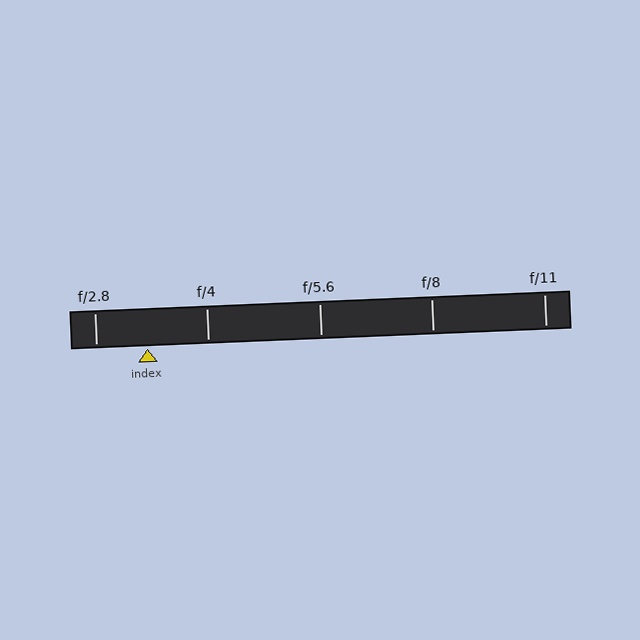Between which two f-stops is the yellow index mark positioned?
The index mark is between f/2.8 and f/4.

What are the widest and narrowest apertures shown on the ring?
The widest aperture shown is f/2.8 and the narrowest is f/11.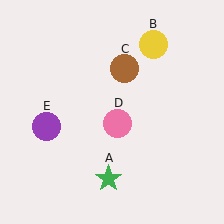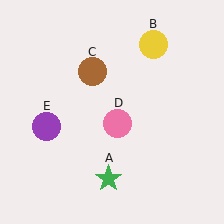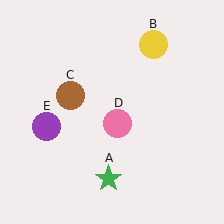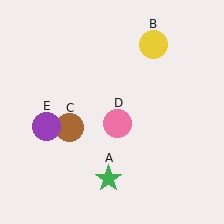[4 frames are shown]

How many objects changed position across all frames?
1 object changed position: brown circle (object C).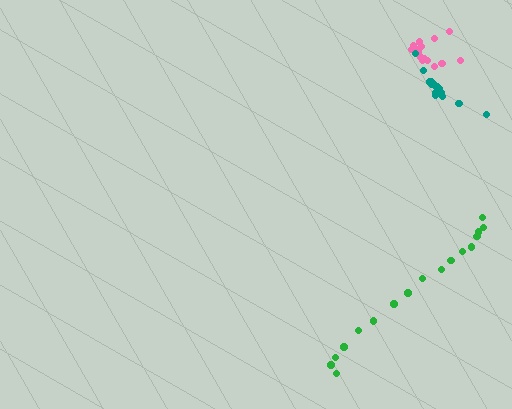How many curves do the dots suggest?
There are 3 distinct paths.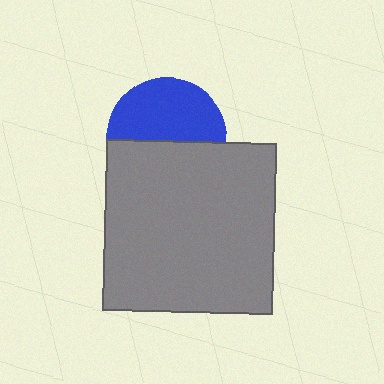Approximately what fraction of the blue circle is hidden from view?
Roughly 46% of the blue circle is hidden behind the gray square.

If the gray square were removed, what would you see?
You would see the complete blue circle.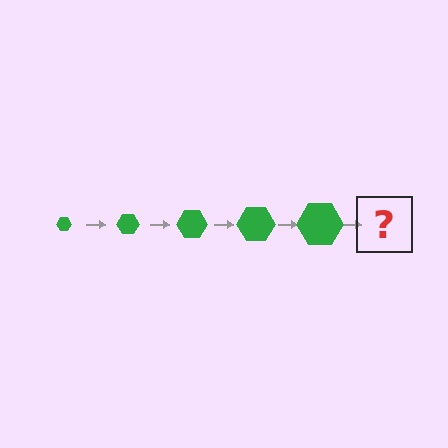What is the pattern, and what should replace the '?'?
The pattern is that the hexagon gets progressively larger each step. The '?' should be a green hexagon, larger than the previous one.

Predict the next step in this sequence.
The next step is a green hexagon, larger than the previous one.